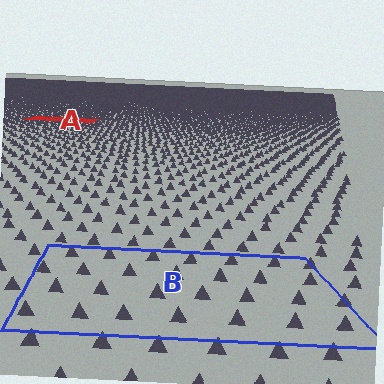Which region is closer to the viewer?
Region B is closer. The texture elements there are larger and more spread out.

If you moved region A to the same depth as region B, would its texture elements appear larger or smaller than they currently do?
They would appear larger. At a closer depth, the same texture elements are projected at a bigger on-screen size.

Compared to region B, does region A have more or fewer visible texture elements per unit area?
Region A has more texture elements per unit area — they are packed more densely because it is farther away.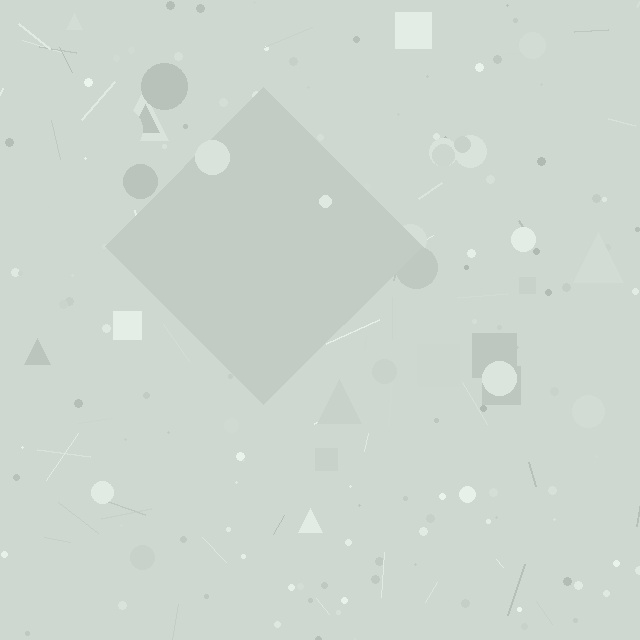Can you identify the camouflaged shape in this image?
The camouflaged shape is a diamond.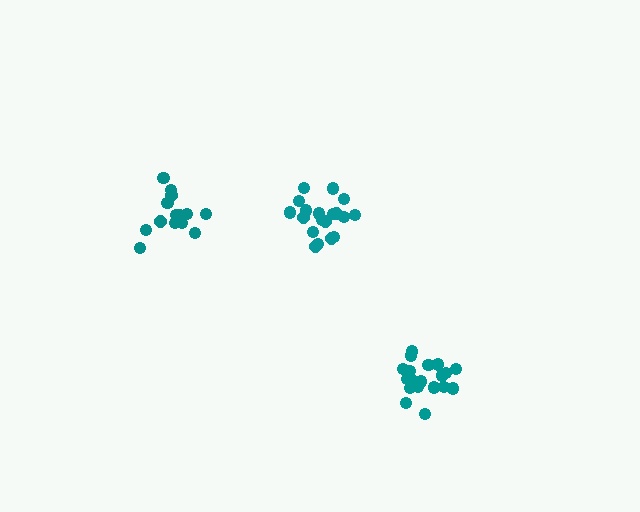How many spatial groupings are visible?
There are 3 spatial groupings.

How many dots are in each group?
Group 1: 19 dots, Group 2: 15 dots, Group 3: 19 dots (53 total).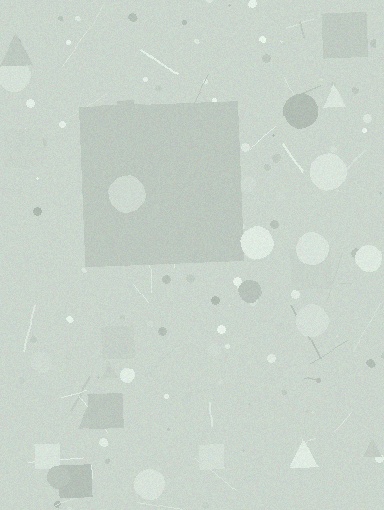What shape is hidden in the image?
A square is hidden in the image.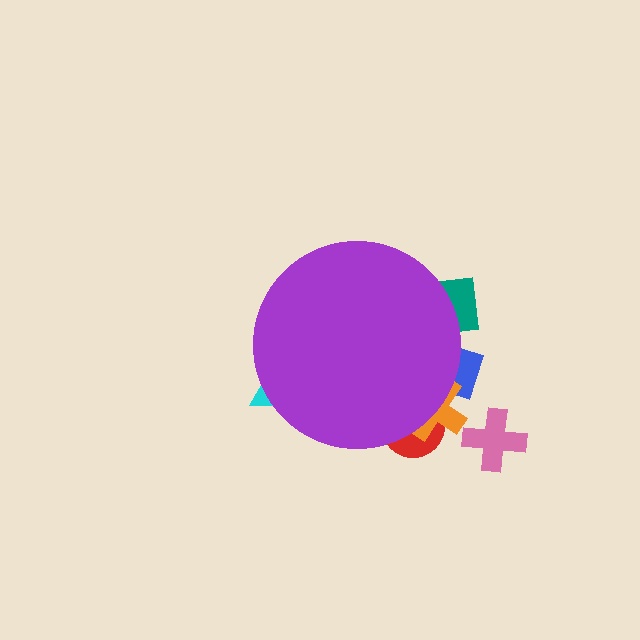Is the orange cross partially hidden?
Yes, the orange cross is partially hidden behind the purple circle.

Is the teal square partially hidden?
Yes, the teal square is partially hidden behind the purple circle.